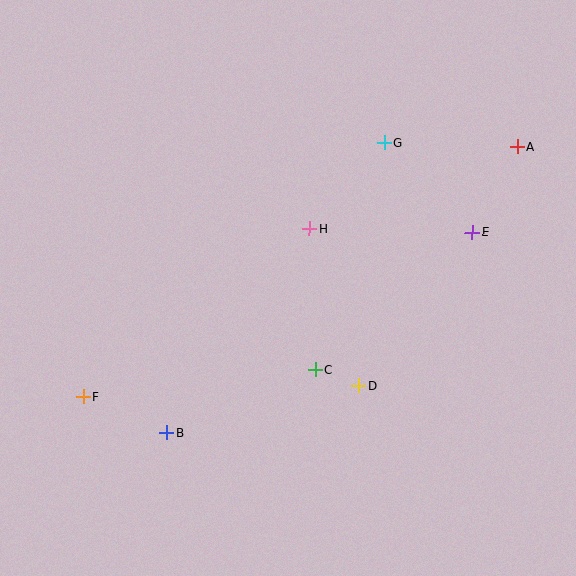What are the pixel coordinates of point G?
Point G is at (385, 143).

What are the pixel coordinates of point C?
Point C is at (316, 370).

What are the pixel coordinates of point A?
Point A is at (518, 147).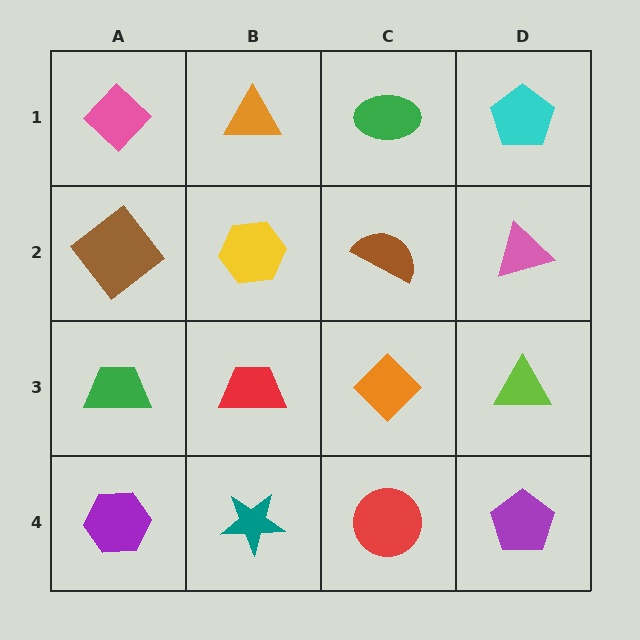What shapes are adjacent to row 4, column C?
An orange diamond (row 3, column C), a teal star (row 4, column B), a purple pentagon (row 4, column D).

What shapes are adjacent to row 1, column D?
A pink triangle (row 2, column D), a green ellipse (row 1, column C).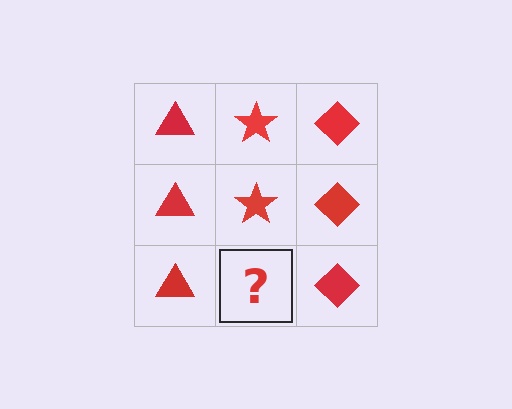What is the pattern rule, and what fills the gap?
The rule is that each column has a consistent shape. The gap should be filled with a red star.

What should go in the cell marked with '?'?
The missing cell should contain a red star.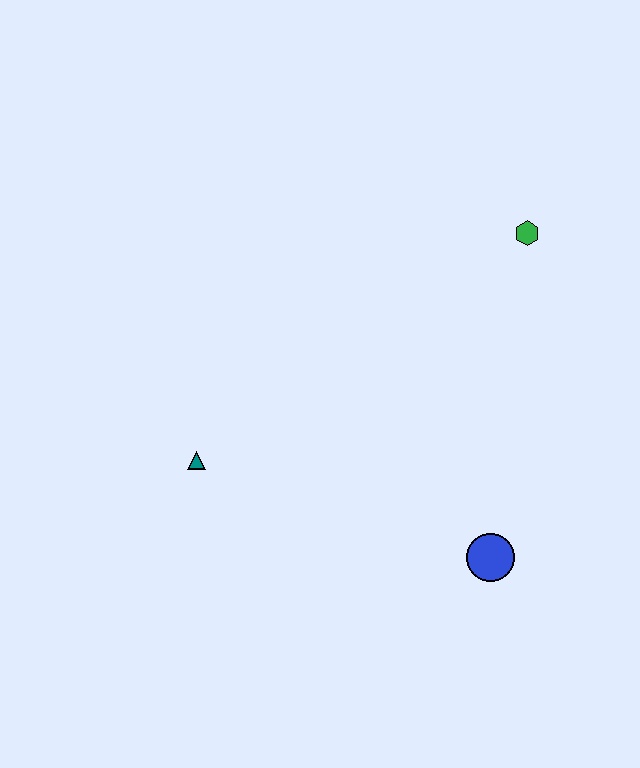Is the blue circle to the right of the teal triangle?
Yes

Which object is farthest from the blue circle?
The green hexagon is farthest from the blue circle.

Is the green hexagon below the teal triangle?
No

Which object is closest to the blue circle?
The teal triangle is closest to the blue circle.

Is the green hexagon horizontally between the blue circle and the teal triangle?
No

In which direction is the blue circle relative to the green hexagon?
The blue circle is below the green hexagon.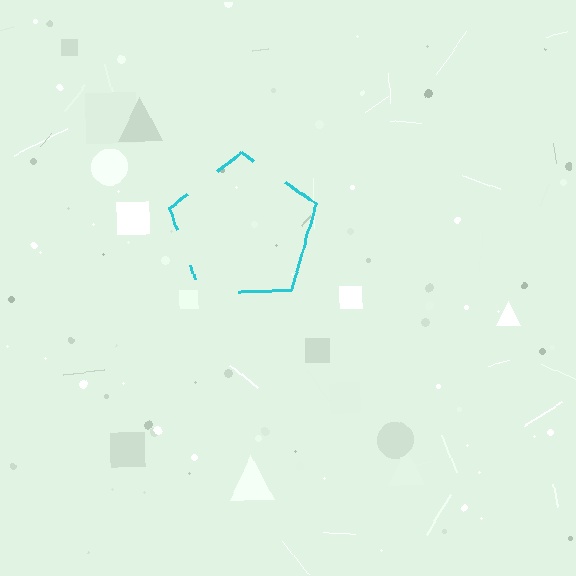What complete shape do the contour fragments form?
The contour fragments form a pentagon.